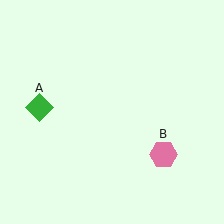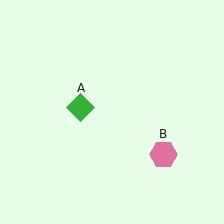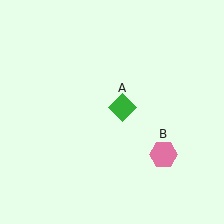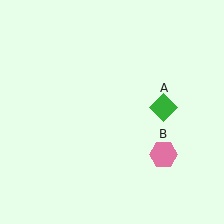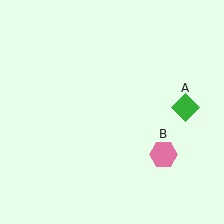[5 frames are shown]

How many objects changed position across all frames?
1 object changed position: green diamond (object A).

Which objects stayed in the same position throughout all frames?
Pink hexagon (object B) remained stationary.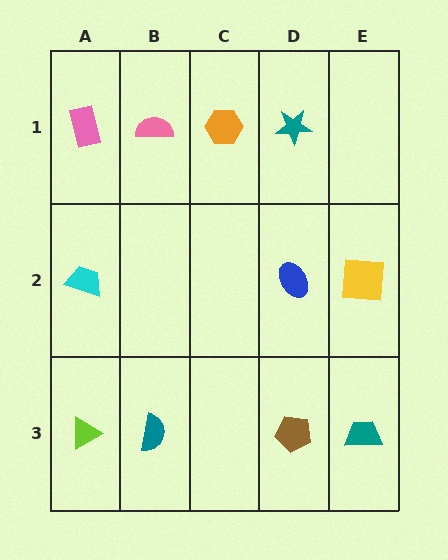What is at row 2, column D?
A blue ellipse.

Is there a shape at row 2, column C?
No, that cell is empty.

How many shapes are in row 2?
3 shapes.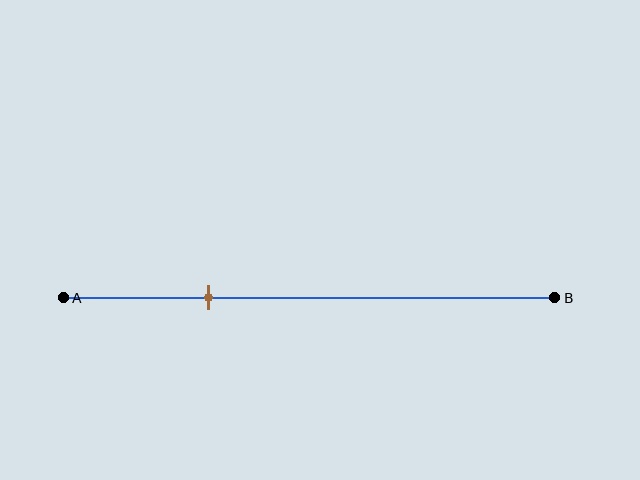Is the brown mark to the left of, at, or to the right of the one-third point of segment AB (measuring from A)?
The brown mark is to the left of the one-third point of segment AB.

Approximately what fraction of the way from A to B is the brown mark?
The brown mark is approximately 30% of the way from A to B.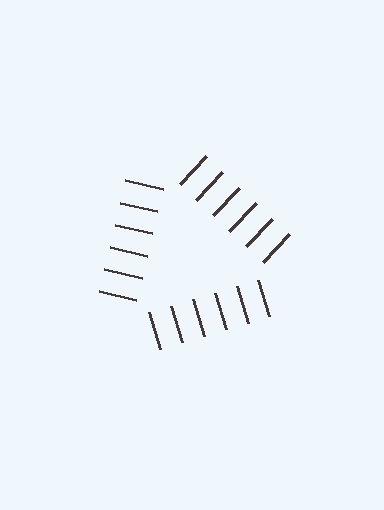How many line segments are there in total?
18 — 6 along each of the 3 edges.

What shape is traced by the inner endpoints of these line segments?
An illusory triangle — the line segments terminate on its edges but no continuous stroke is drawn.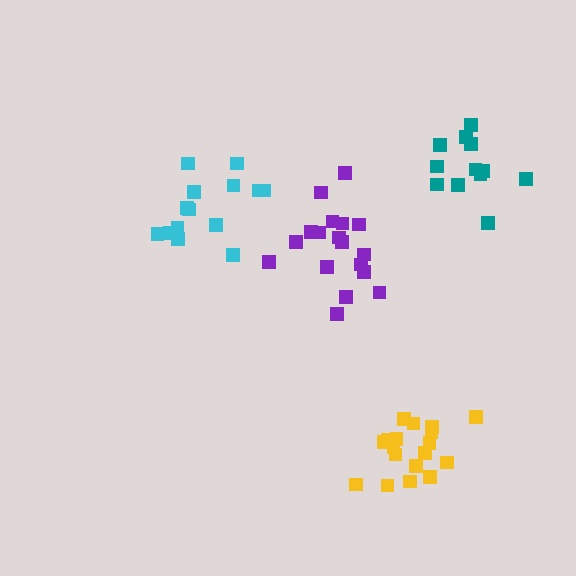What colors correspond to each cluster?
The clusters are colored: cyan, yellow, teal, purple.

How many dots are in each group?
Group 1: 14 dots, Group 2: 18 dots, Group 3: 12 dots, Group 4: 18 dots (62 total).